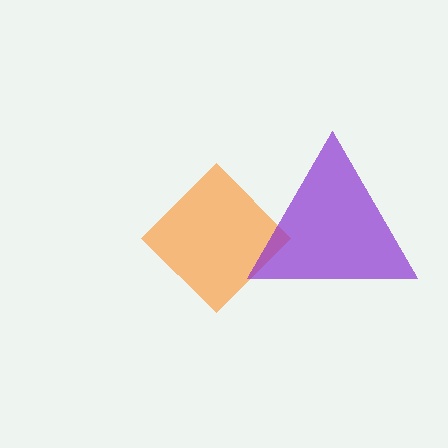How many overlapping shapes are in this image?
There are 2 overlapping shapes in the image.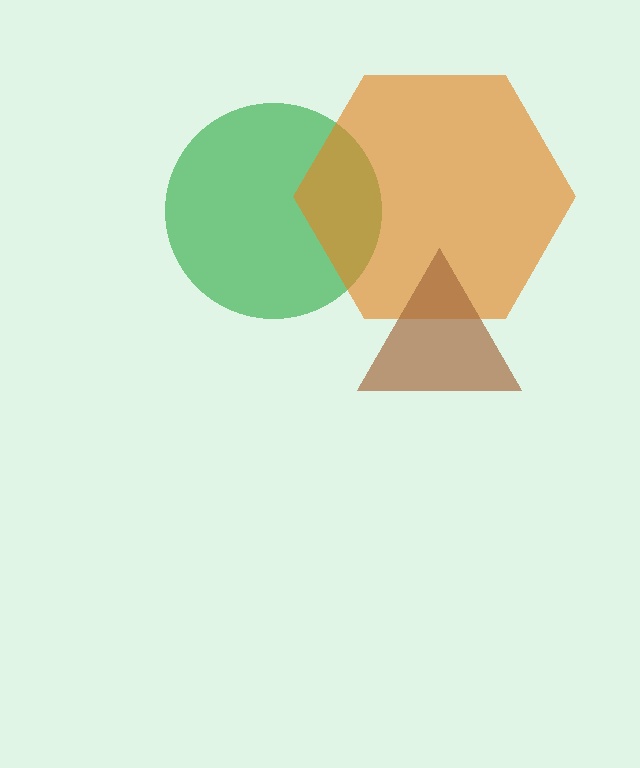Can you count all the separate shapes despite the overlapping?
Yes, there are 3 separate shapes.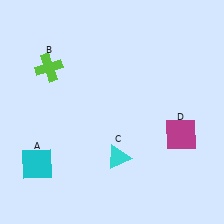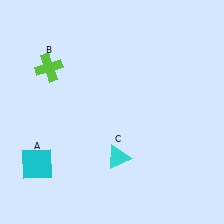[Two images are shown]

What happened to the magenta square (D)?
The magenta square (D) was removed in Image 2. It was in the bottom-right area of Image 1.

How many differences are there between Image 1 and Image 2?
There is 1 difference between the two images.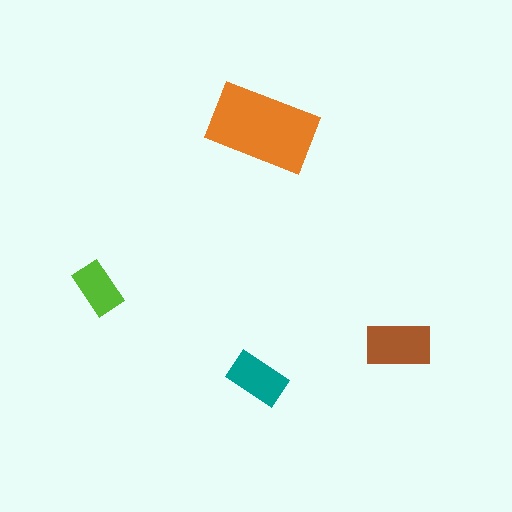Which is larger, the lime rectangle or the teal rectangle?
The teal one.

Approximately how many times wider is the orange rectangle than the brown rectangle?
About 1.5 times wider.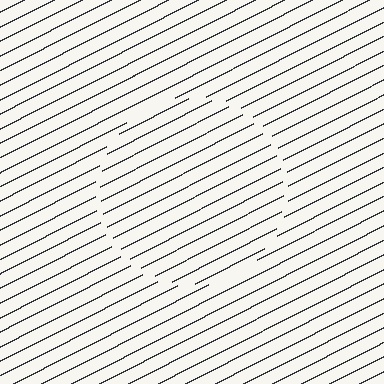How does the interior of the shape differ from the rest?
The interior of the shape contains the same grating, shifted by half a period — the contour is defined by the phase discontinuity where line-ends from the inner and outer gratings abut.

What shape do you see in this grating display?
An illusory circle. The interior of the shape contains the same grating, shifted by half a period — the contour is defined by the phase discontinuity where line-ends from the inner and outer gratings abut.